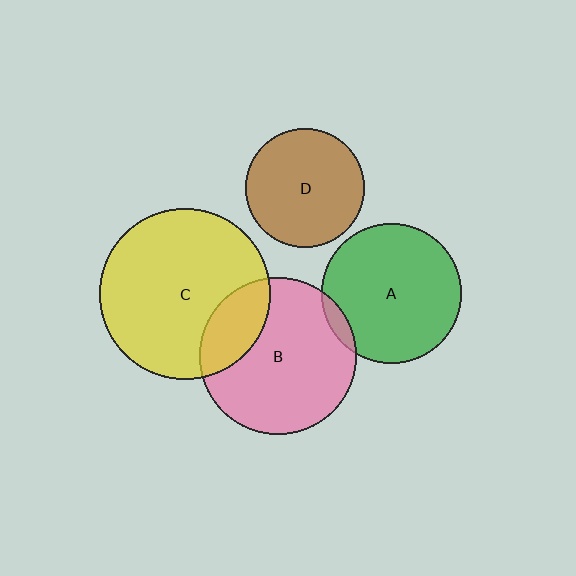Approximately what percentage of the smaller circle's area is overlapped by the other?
Approximately 5%.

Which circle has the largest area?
Circle C (yellow).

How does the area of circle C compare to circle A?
Approximately 1.5 times.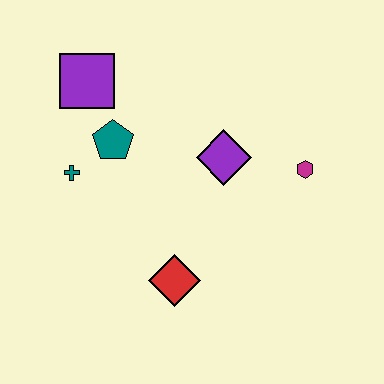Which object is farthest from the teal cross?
The magenta hexagon is farthest from the teal cross.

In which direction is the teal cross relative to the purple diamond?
The teal cross is to the left of the purple diamond.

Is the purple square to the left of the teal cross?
No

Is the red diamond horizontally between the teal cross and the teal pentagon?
No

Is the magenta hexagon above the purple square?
No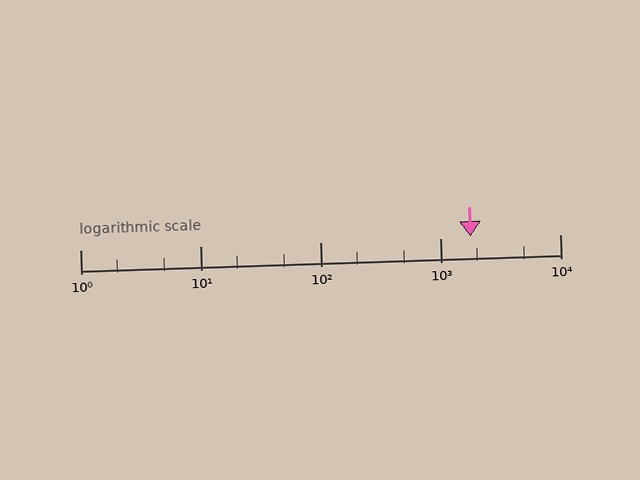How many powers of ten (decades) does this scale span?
The scale spans 4 decades, from 1 to 10000.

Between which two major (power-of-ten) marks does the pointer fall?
The pointer is between 1000 and 10000.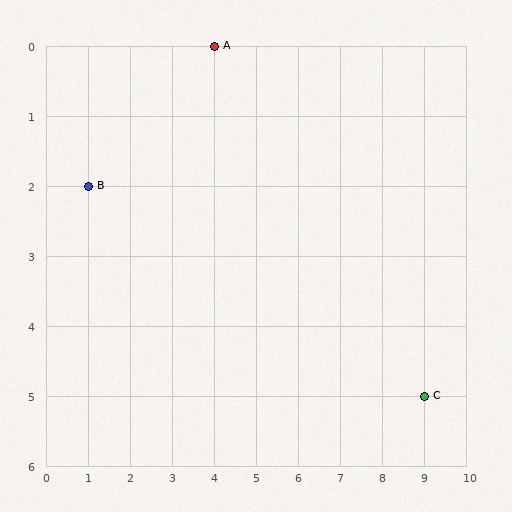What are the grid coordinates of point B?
Point B is at grid coordinates (1, 2).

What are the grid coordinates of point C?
Point C is at grid coordinates (9, 5).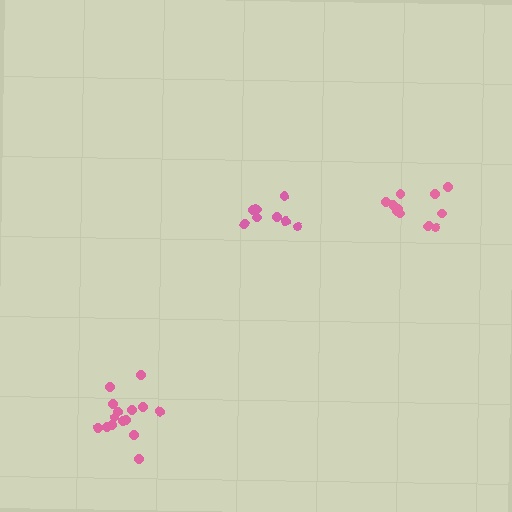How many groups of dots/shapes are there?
There are 3 groups.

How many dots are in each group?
Group 1: 15 dots, Group 2: 9 dots, Group 3: 12 dots (36 total).